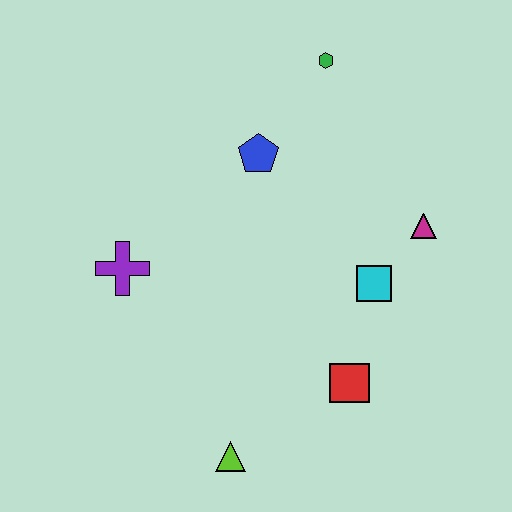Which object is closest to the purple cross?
The blue pentagon is closest to the purple cross.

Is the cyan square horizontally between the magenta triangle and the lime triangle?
Yes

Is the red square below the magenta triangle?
Yes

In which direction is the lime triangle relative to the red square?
The lime triangle is to the left of the red square.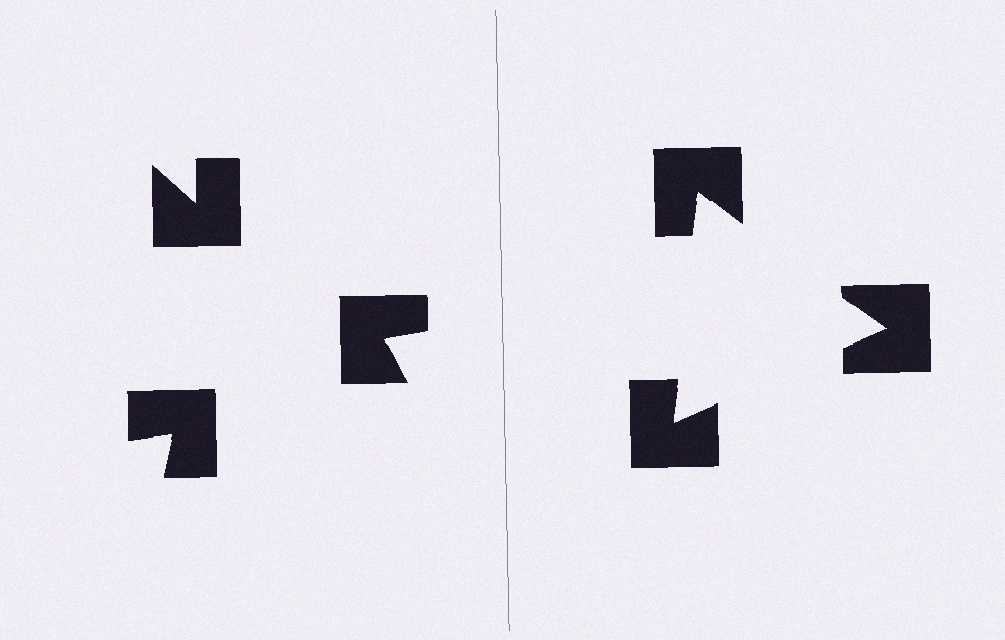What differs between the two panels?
The notched squares are positioned identically on both sides; only the wedge orientations differ. On the right they align to a triangle; on the left they are misaligned.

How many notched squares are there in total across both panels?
6 — 3 on each side.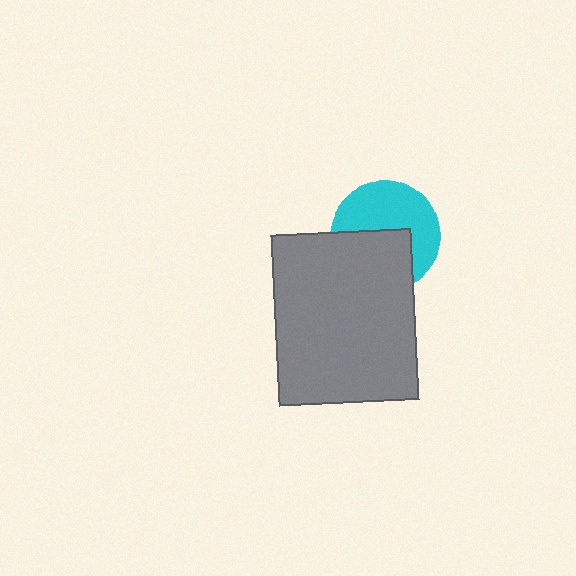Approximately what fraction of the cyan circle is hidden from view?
Roughly 45% of the cyan circle is hidden behind the gray rectangle.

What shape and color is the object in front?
The object in front is a gray rectangle.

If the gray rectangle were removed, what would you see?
You would see the complete cyan circle.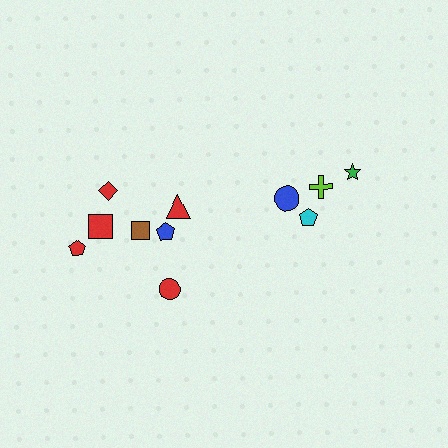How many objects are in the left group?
There are 7 objects.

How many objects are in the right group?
There are 4 objects.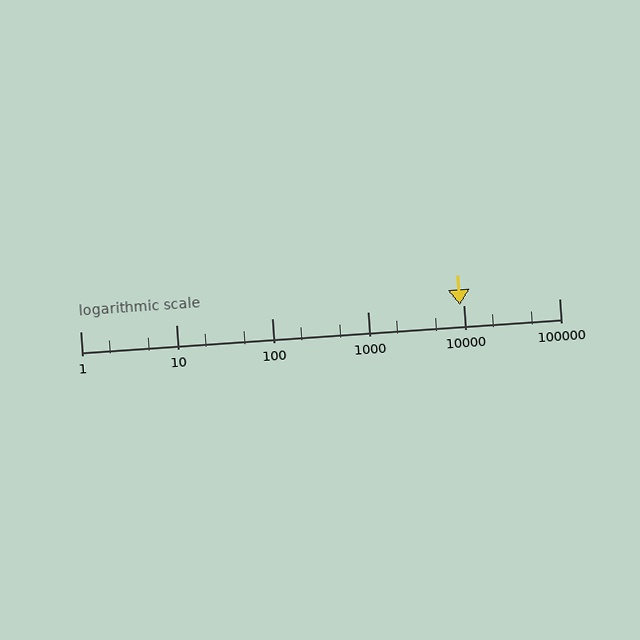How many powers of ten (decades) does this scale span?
The scale spans 5 decades, from 1 to 100000.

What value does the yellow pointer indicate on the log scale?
The pointer indicates approximately 9300.